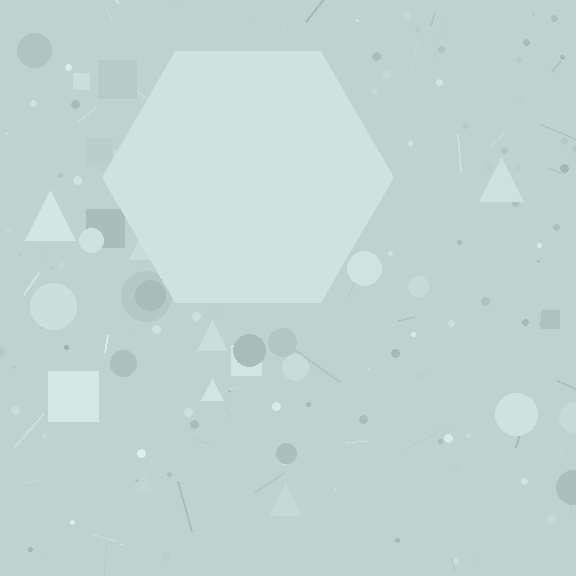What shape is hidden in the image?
A hexagon is hidden in the image.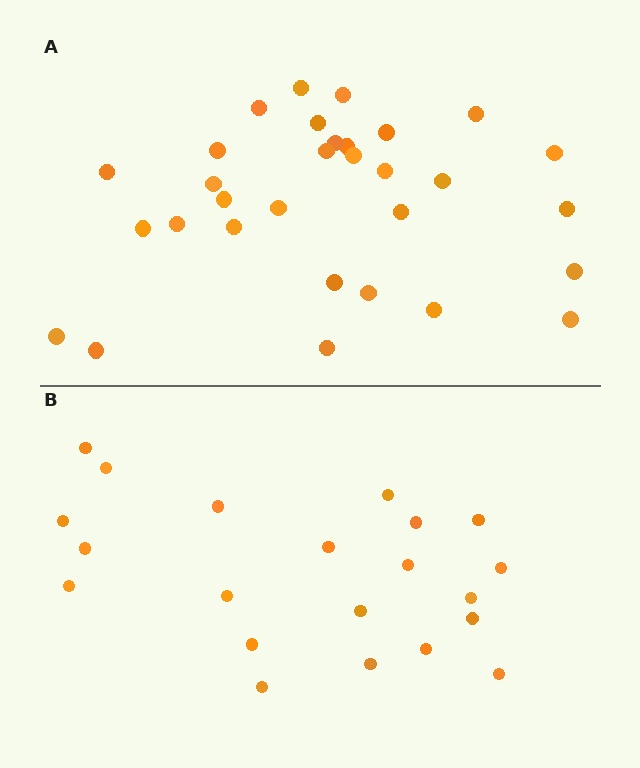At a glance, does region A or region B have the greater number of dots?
Region A (the top region) has more dots.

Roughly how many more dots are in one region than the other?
Region A has roughly 10 or so more dots than region B.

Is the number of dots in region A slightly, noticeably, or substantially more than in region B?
Region A has substantially more. The ratio is roughly 1.5 to 1.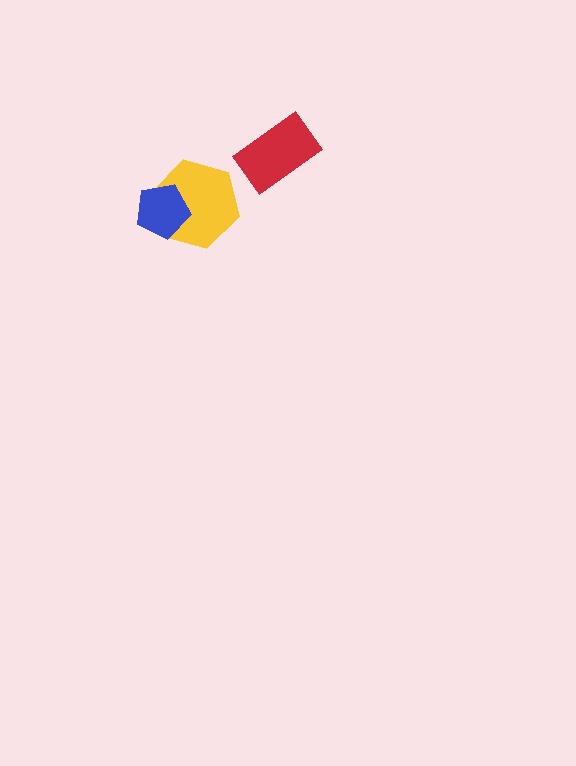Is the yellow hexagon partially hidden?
Yes, it is partially covered by another shape.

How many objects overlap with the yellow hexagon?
1 object overlaps with the yellow hexagon.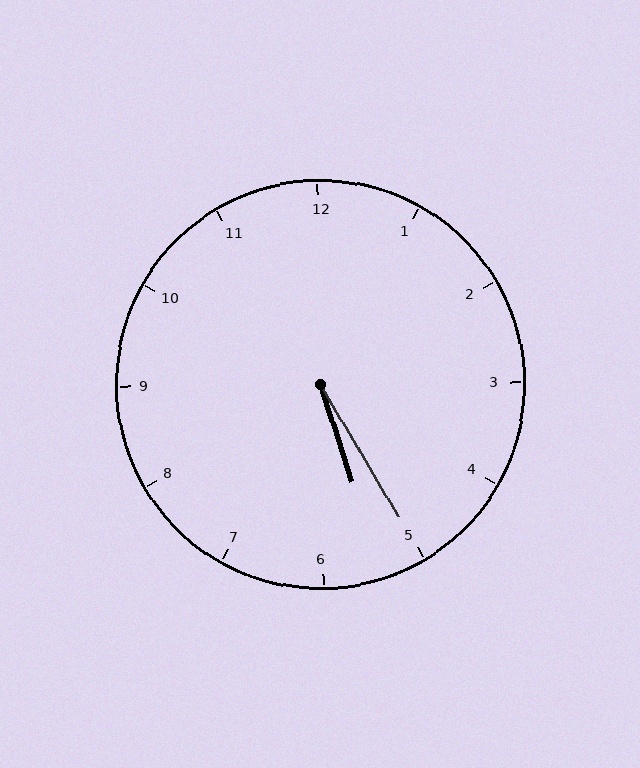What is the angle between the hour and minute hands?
Approximately 12 degrees.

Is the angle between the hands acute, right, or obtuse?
It is acute.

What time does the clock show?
5:25.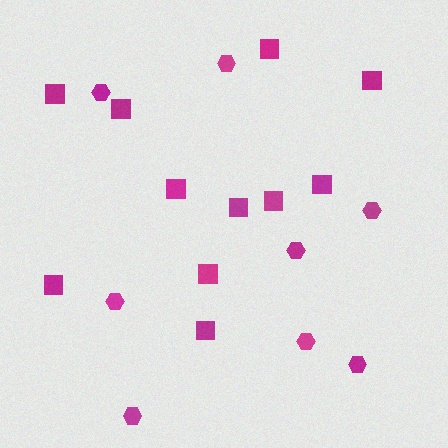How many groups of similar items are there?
There are 2 groups: one group of hexagons (8) and one group of squares (11).